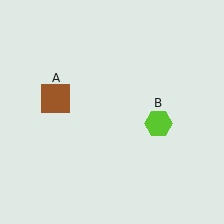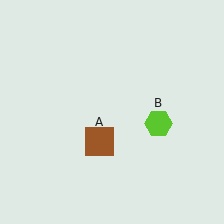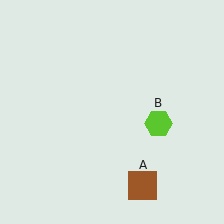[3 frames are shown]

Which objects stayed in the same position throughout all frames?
Lime hexagon (object B) remained stationary.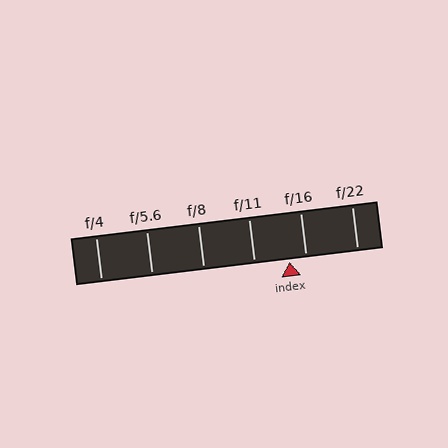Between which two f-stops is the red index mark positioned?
The index mark is between f/11 and f/16.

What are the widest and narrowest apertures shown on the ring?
The widest aperture shown is f/4 and the narrowest is f/22.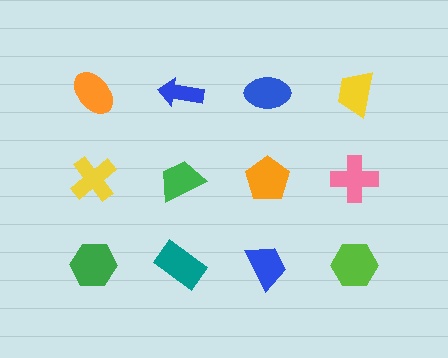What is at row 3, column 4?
A lime hexagon.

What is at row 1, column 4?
A yellow trapezoid.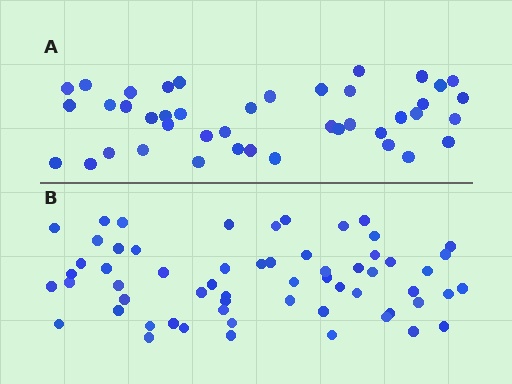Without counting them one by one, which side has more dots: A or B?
Region B (the bottom region) has more dots.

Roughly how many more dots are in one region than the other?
Region B has approximately 20 more dots than region A.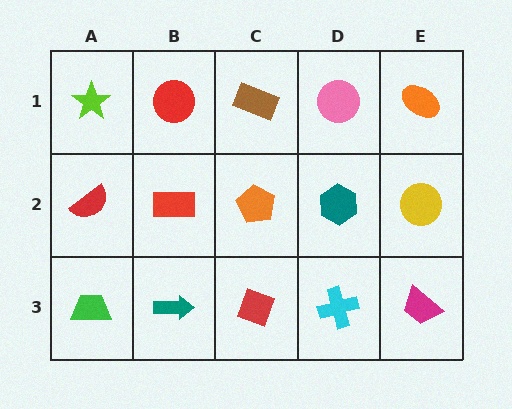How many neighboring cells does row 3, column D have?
3.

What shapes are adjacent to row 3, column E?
A yellow circle (row 2, column E), a cyan cross (row 3, column D).